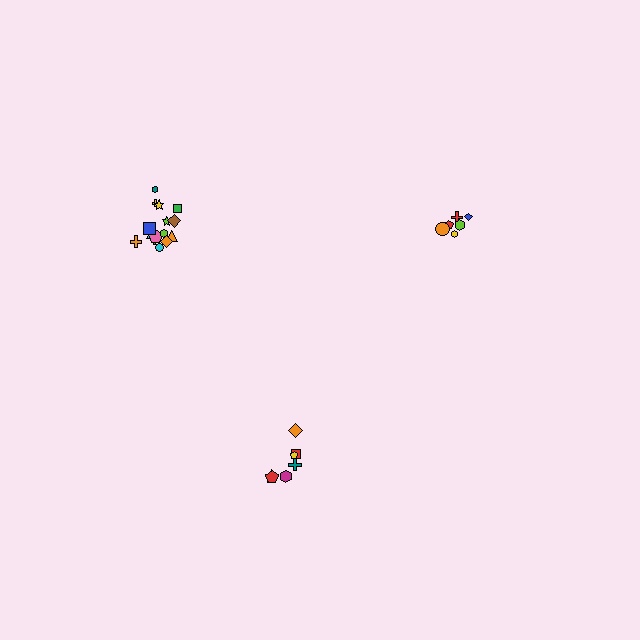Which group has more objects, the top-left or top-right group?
The top-left group.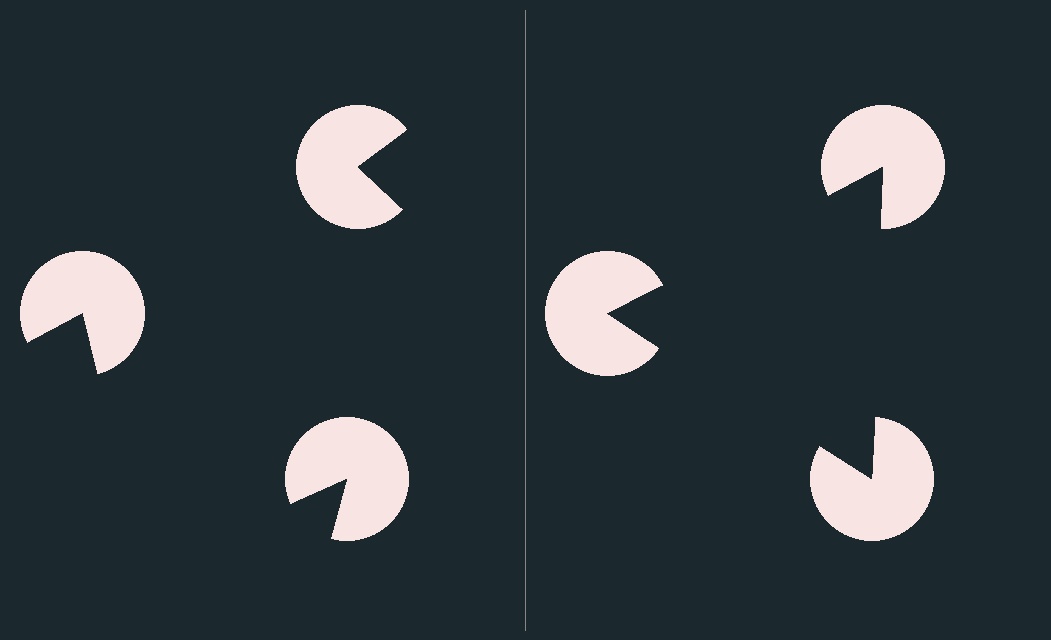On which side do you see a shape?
An illusory triangle appears on the right side. On the left side the wedge cuts are rotated, so no coherent shape forms.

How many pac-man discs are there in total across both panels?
6 — 3 on each side.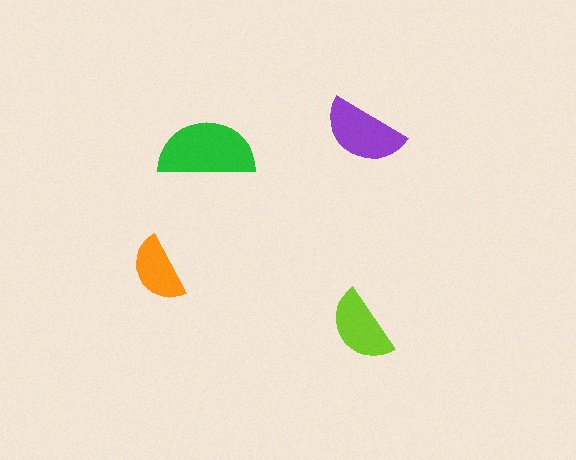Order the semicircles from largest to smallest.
the green one, the purple one, the lime one, the orange one.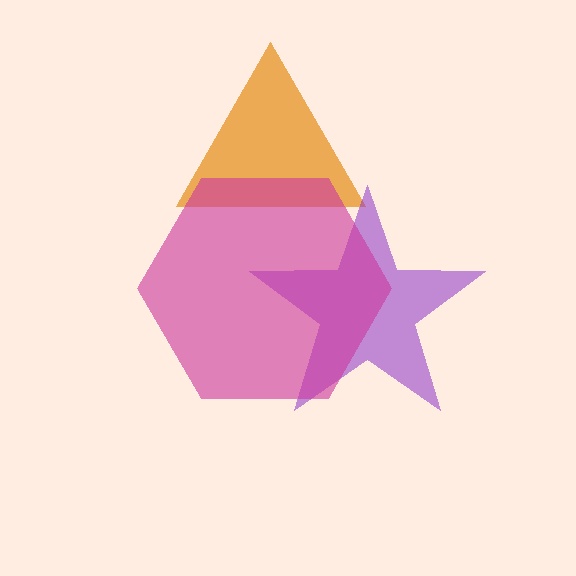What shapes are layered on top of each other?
The layered shapes are: an orange triangle, a purple star, a magenta hexagon.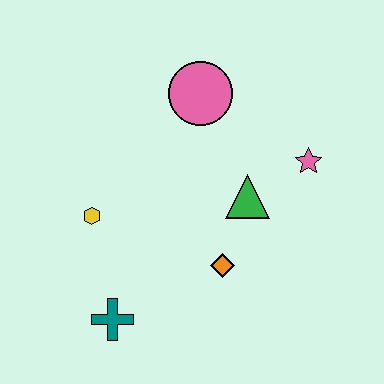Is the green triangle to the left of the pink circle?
No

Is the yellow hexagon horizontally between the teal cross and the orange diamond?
No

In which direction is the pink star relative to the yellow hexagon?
The pink star is to the right of the yellow hexagon.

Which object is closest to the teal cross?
The yellow hexagon is closest to the teal cross.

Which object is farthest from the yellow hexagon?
The pink star is farthest from the yellow hexagon.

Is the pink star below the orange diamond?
No